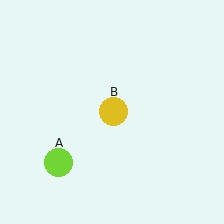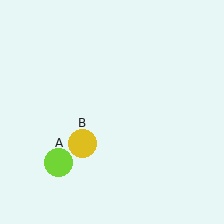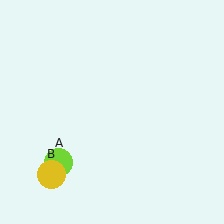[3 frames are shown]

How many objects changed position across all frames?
1 object changed position: yellow circle (object B).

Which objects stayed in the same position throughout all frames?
Lime circle (object A) remained stationary.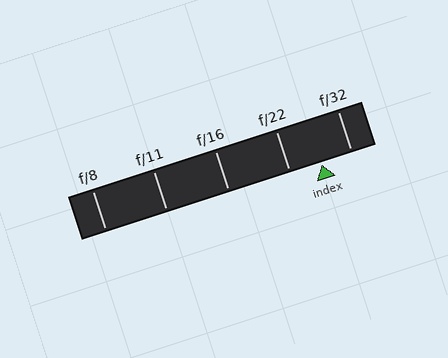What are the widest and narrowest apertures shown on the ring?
The widest aperture shown is f/8 and the narrowest is f/32.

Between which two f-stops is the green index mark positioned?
The index mark is between f/22 and f/32.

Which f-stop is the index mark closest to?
The index mark is closest to f/32.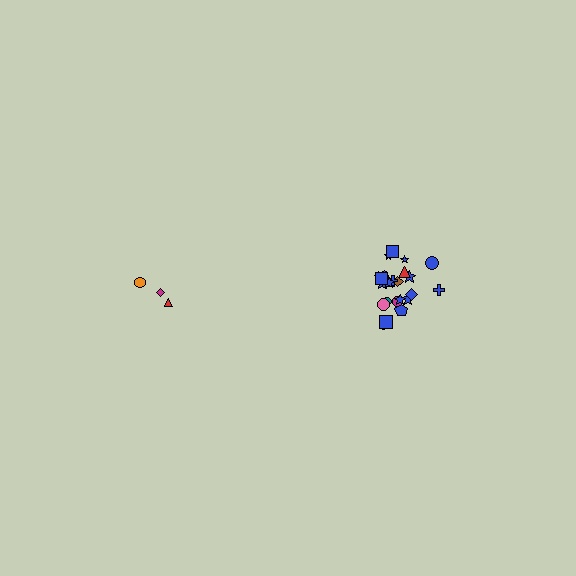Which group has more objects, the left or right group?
The right group.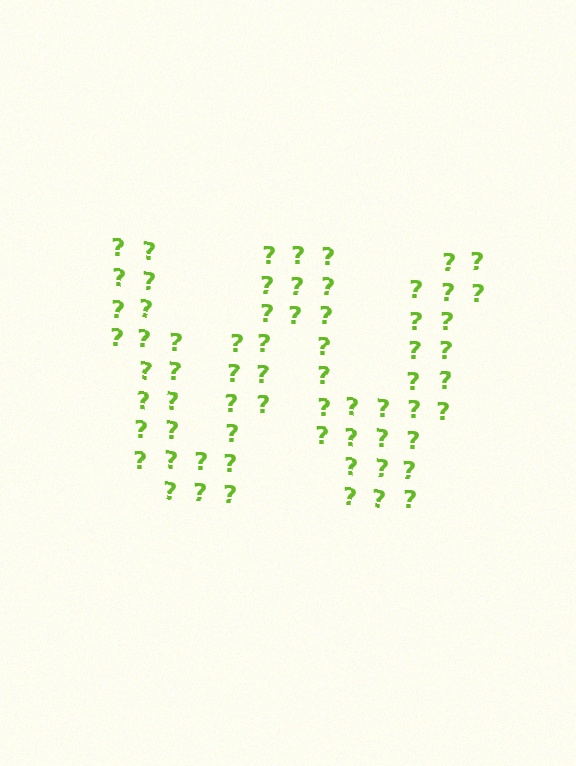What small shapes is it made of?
It is made of small question marks.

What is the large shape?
The large shape is the letter W.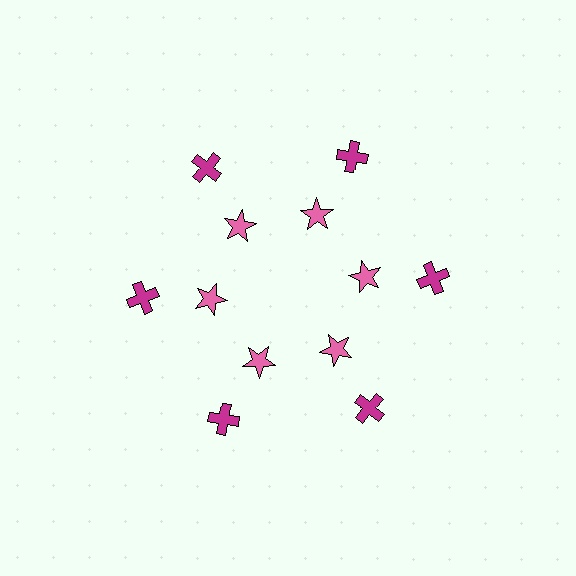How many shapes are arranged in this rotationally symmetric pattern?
There are 12 shapes, arranged in 6 groups of 2.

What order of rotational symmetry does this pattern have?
This pattern has 6-fold rotational symmetry.